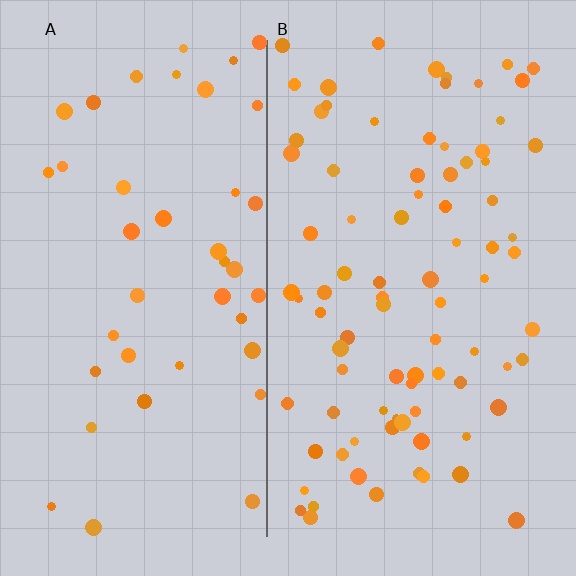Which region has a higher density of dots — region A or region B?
B (the right).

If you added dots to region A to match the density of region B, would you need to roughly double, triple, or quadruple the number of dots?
Approximately double.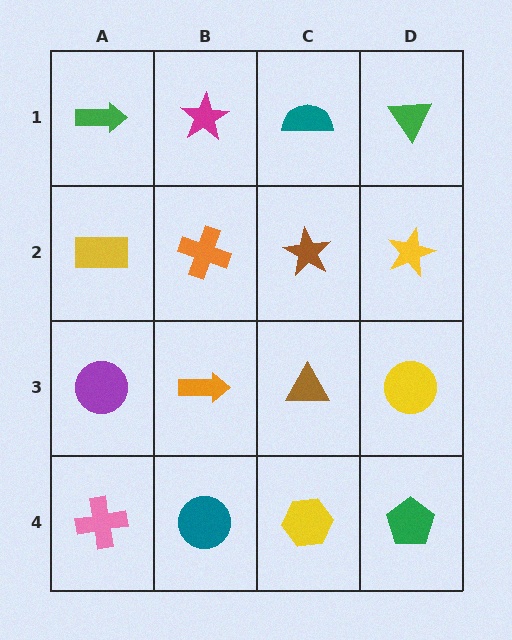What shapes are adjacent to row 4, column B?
An orange arrow (row 3, column B), a pink cross (row 4, column A), a yellow hexagon (row 4, column C).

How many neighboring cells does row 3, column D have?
3.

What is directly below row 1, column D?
A yellow star.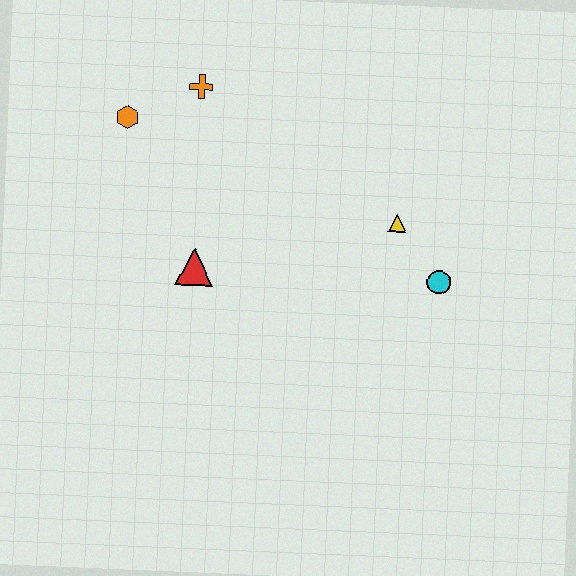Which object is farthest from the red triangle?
The cyan circle is farthest from the red triangle.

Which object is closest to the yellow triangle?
The cyan circle is closest to the yellow triangle.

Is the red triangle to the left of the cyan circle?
Yes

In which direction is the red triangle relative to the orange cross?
The red triangle is below the orange cross.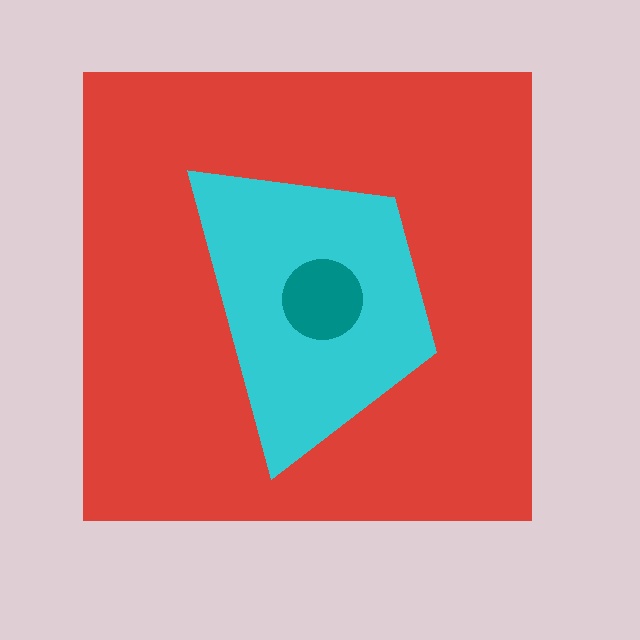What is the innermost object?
The teal circle.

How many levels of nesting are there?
3.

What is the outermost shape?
The red square.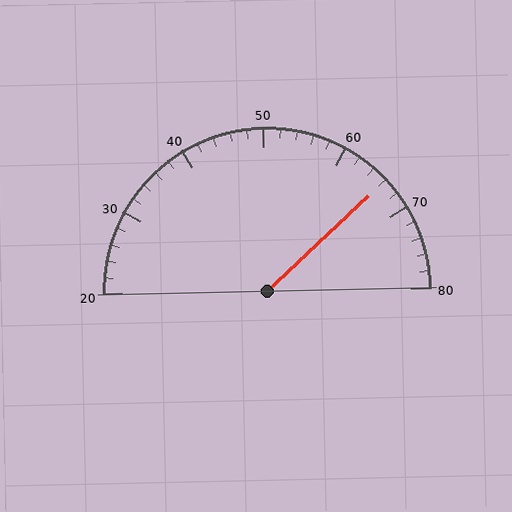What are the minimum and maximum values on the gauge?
The gauge ranges from 20 to 80.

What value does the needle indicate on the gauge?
The needle indicates approximately 66.